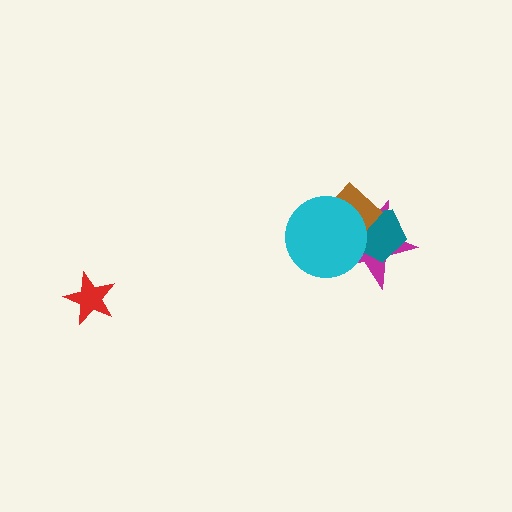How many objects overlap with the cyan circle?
3 objects overlap with the cyan circle.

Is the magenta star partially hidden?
Yes, it is partially covered by another shape.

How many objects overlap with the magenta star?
3 objects overlap with the magenta star.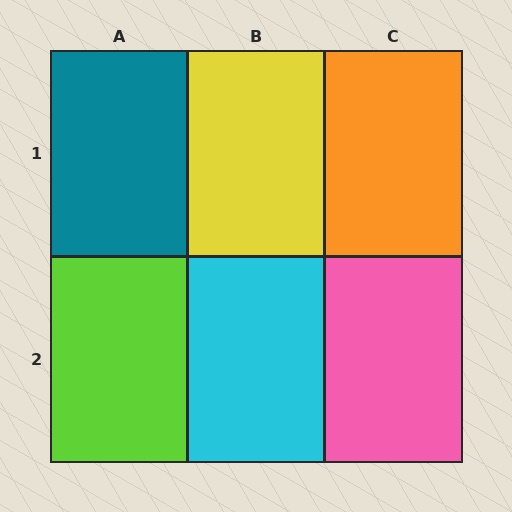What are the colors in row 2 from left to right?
Lime, cyan, pink.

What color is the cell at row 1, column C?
Orange.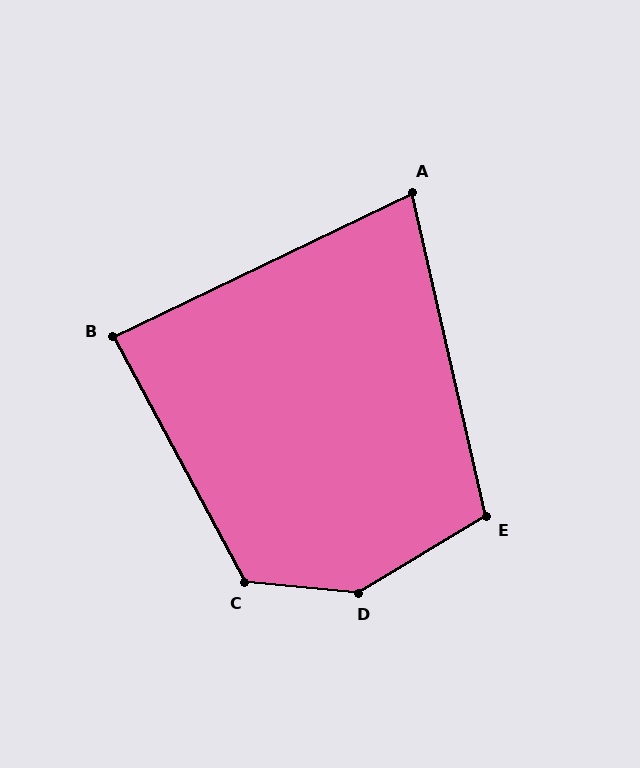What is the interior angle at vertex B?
Approximately 88 degrees (approximately right).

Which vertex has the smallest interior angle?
A, at approximately 77 degrees.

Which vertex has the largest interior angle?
D, at approximately 144 degrees.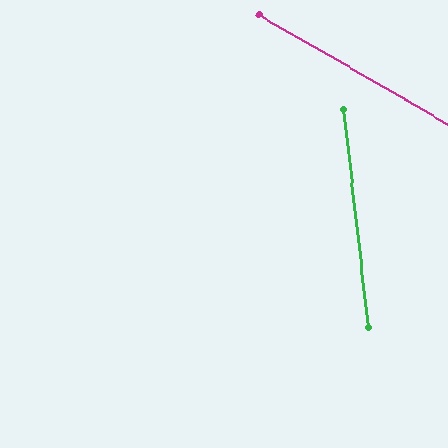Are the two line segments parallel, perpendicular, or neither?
Neither parallel nor perpendicular — they differ by about 53°.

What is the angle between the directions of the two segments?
Approximately 53 degrees.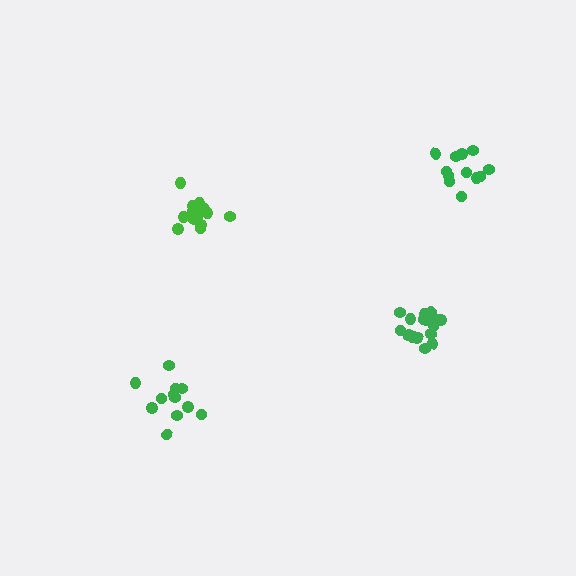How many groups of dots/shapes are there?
There are 4 groups.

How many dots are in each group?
Group 1: 17 dots, Group 2: 13 dots, Group 3: 12 dots, Group 4: 12 dots (54 total).